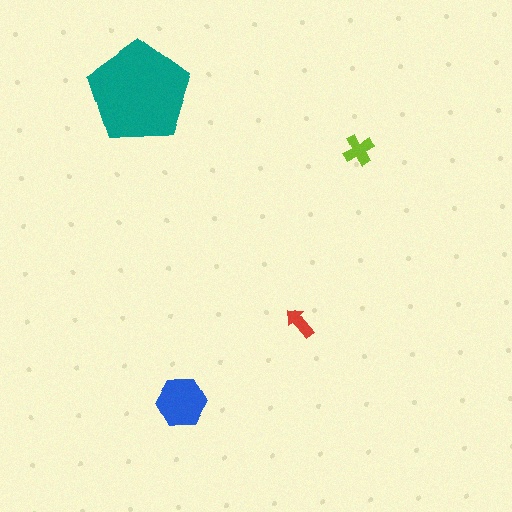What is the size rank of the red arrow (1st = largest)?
4th.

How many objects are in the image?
There are 4 objects in the image.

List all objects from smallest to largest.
The red arrow, the lime cross, the blue hexagon, the teal pentagon.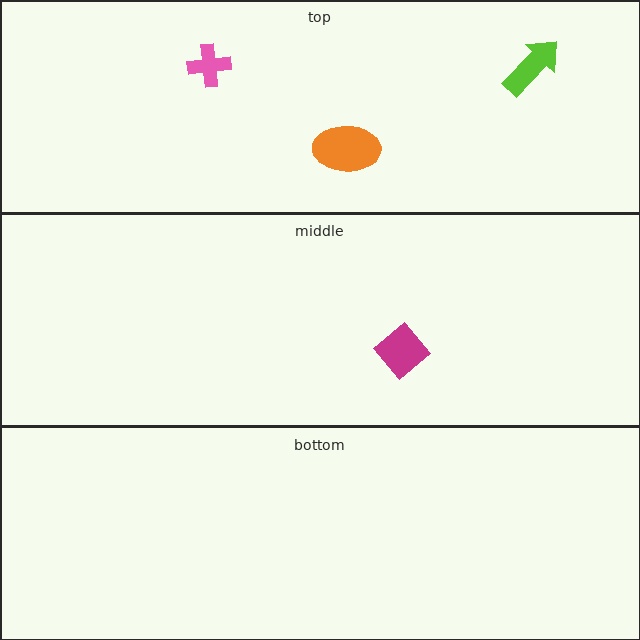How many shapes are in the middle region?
1.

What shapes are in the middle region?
The magenta diamond.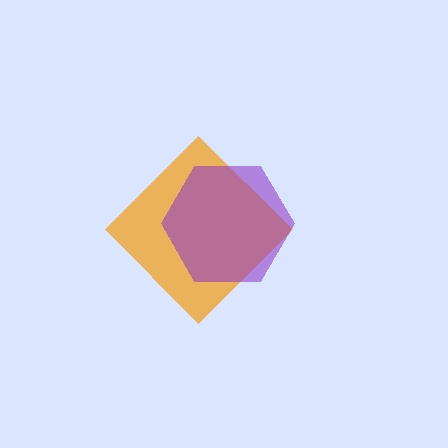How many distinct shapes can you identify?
There are 2 distinct shapes: an orange diamond, a purple hexagon.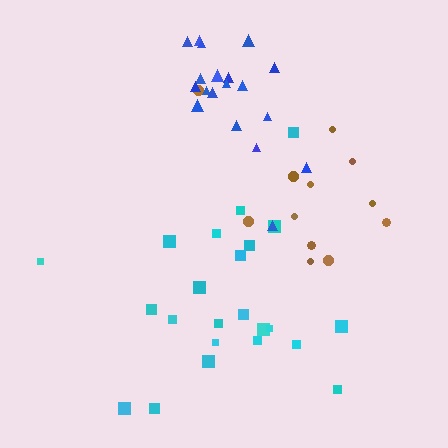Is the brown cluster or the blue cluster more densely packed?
Blue.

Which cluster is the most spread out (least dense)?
Brown.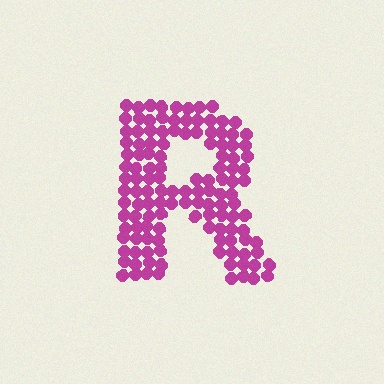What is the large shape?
The large shape is the letter R.